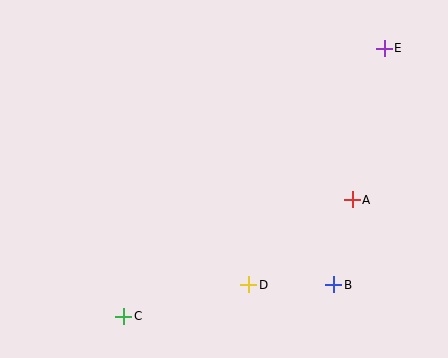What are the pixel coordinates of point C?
Point C is at (124, 316).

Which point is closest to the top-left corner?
Point C is closest to the top-left corner.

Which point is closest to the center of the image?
Point D at (249, 285) is closest to the center.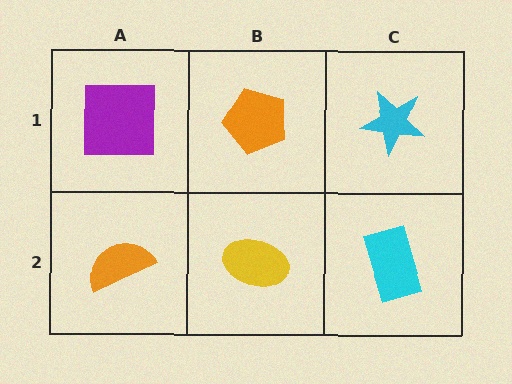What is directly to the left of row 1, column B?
A purple square.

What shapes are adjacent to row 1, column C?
A cyan rectangle (row 2, column C), an orange pentagon (row 1, column B).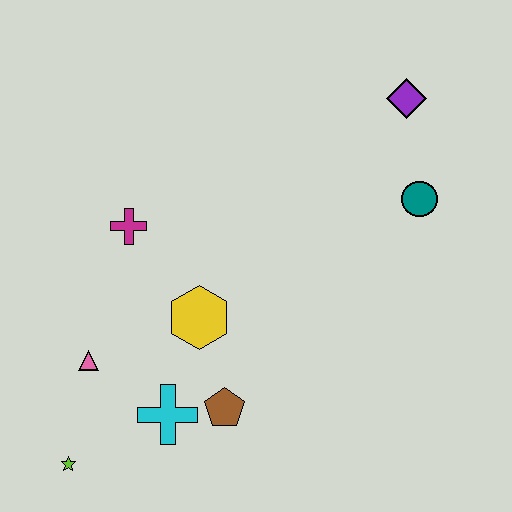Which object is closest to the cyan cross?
The brown pentagon is closest to the cyan cross.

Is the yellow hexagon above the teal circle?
No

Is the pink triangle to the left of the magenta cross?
Yes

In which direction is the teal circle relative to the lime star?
The teal circle is to the right of the lime star.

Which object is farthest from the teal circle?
The lime star is farthest from the teal circle.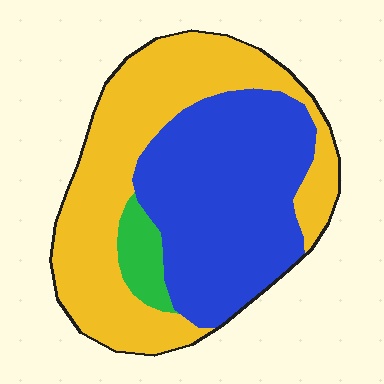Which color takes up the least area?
Green, at roughly 5%.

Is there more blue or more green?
Blue.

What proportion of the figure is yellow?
Yellow covers roughly 50% of the figure.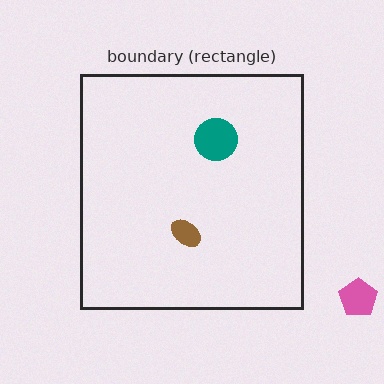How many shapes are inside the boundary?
2 inside, 1 outside.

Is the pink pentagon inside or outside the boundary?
Outside.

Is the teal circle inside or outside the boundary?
Inside.